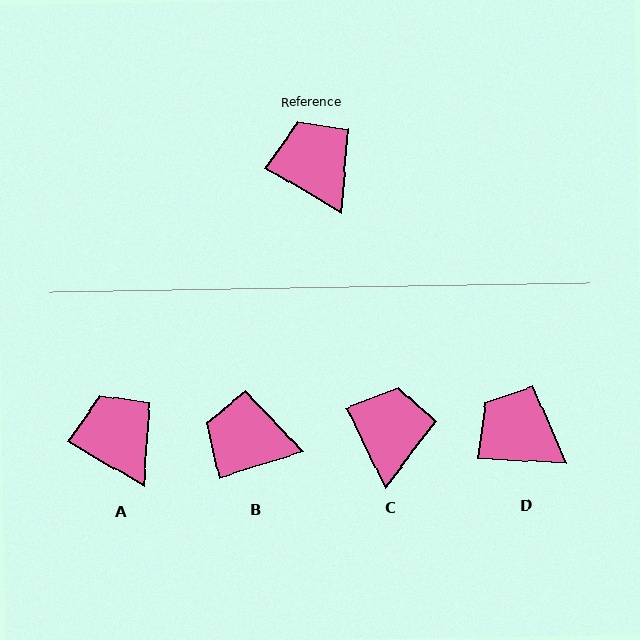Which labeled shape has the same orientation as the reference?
A.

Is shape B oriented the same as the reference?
No, it is off by about 47 degrees.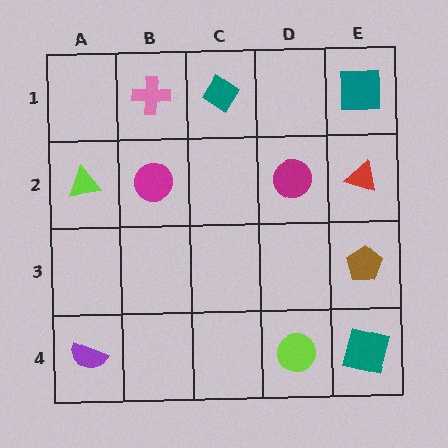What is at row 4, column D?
A lime circle.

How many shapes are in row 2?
4 shapes.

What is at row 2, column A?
A lime triangle.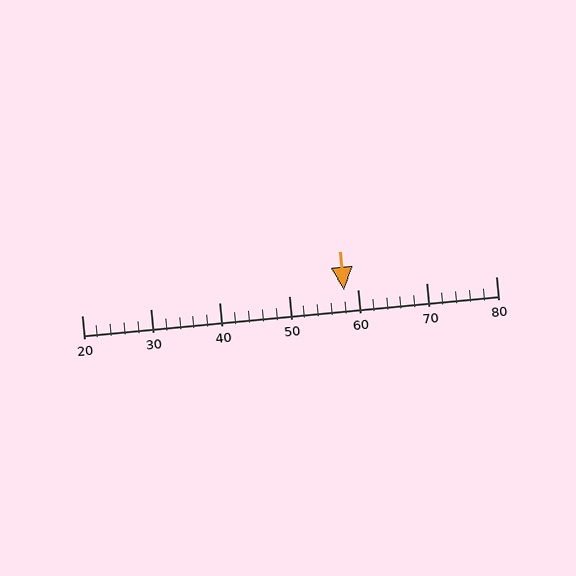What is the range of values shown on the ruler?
The ruler shows values from 20 to 80.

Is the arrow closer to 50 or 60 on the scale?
The arrow is closer to 60.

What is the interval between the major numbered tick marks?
The major tick marks are spaced 10 units apart.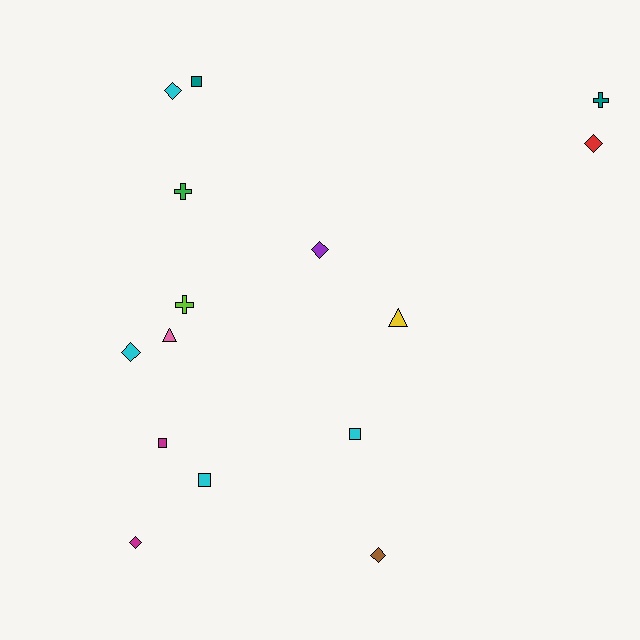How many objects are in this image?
There are 15 objects.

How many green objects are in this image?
There is 1 green object.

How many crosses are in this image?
There are 3 crosses.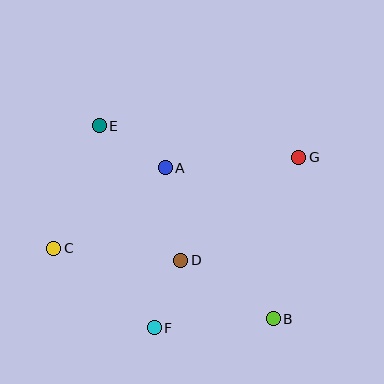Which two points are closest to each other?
Points D and F are closest to each other.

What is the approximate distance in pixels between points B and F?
The distance between B and F is approximately 120 pixels.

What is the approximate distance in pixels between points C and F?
The distance between C and F is approximately 128 pixels.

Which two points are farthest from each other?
Points C and G are farthest from each other.